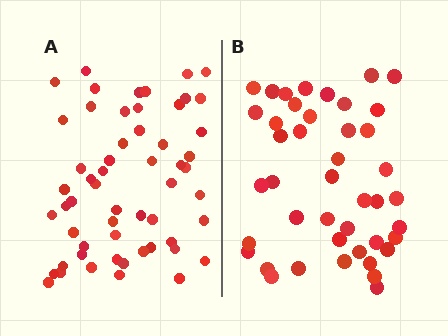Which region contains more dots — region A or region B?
Region A (the left region) has more dots.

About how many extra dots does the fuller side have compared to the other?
Region A has approximately 15 more dots than region B.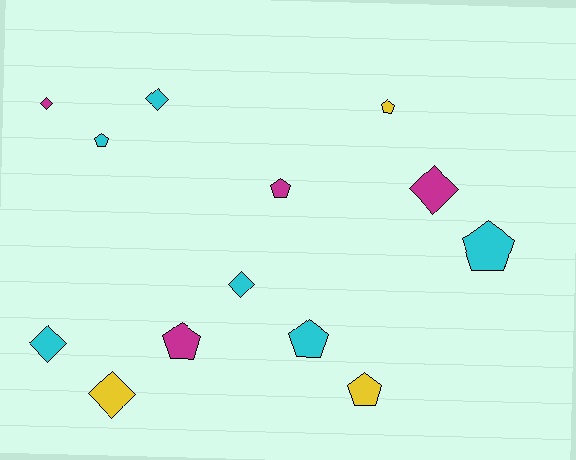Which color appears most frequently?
Cyan, with 6 objects.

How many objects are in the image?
There are 13 objects.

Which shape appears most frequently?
Pentagon, with 7 objects.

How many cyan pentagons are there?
There are 3 cyan pentagons.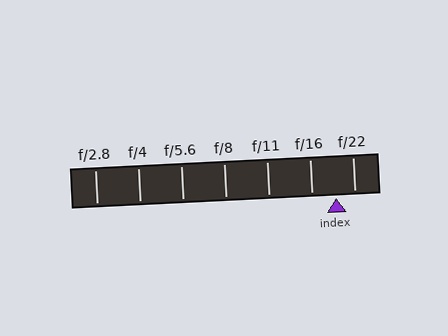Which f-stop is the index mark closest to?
The index mark is closest to f/22.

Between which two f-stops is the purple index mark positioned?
The index mark is between f/16 and f/22.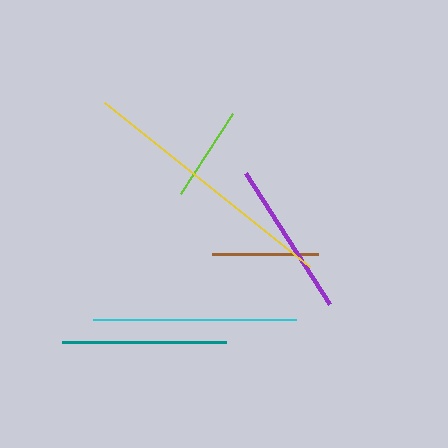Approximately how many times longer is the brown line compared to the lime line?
The brown line is approximately 1.1 times the length of the lime line.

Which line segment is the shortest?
The lime line is the shortest at approximately 95 pixels.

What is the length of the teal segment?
The teal segment is approximately 164 pixels long.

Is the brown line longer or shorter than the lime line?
The brown line is longer than the lime line.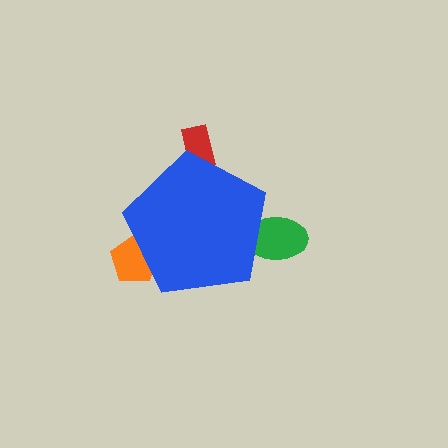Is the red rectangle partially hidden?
Yes, the red rectangle is partially hidden behind the blue pentagon.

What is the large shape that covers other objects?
A blue pentagon.